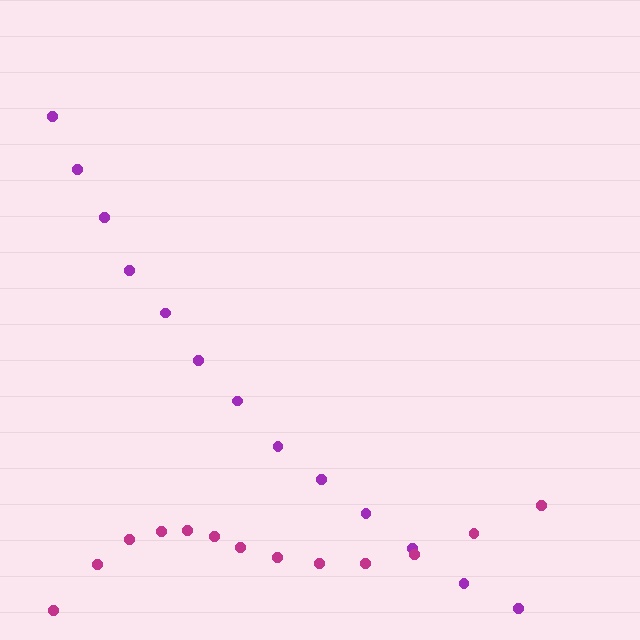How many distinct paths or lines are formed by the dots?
There are 2 distinct paths.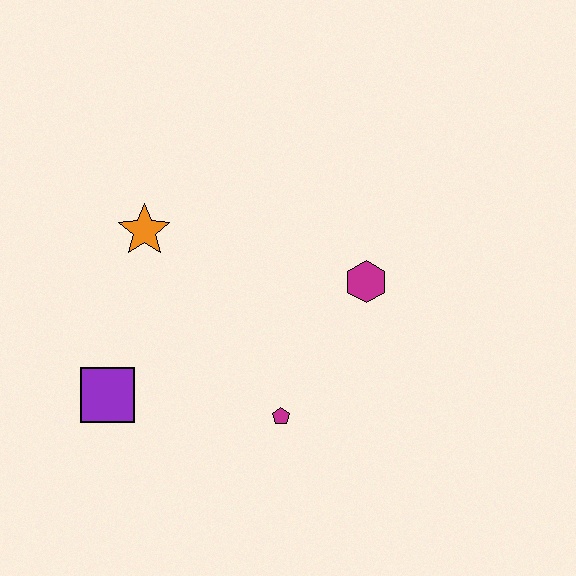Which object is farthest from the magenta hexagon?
The purple square is farthest from the magenta hexagon.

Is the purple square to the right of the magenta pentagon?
No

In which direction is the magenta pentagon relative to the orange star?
The magenta pentagon is below the orange star.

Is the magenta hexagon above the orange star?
No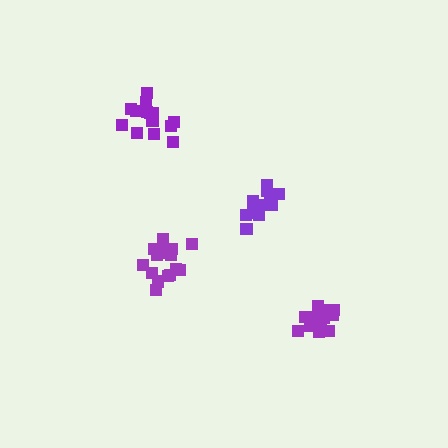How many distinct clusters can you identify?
There are 4 distinct clusters.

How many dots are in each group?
Group 1: 13 dots, Group 2: 16 dots, Group 3: 15 dots, Group 4: 14 dots (58 total).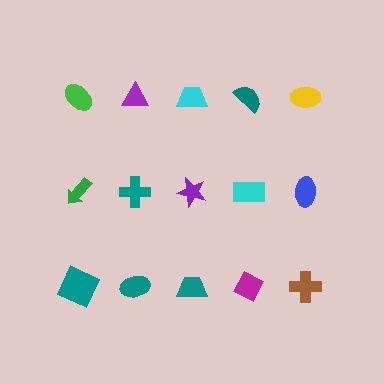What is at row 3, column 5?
A brown cross.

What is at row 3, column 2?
A teal ellipse.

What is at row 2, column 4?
A cyan rectangle.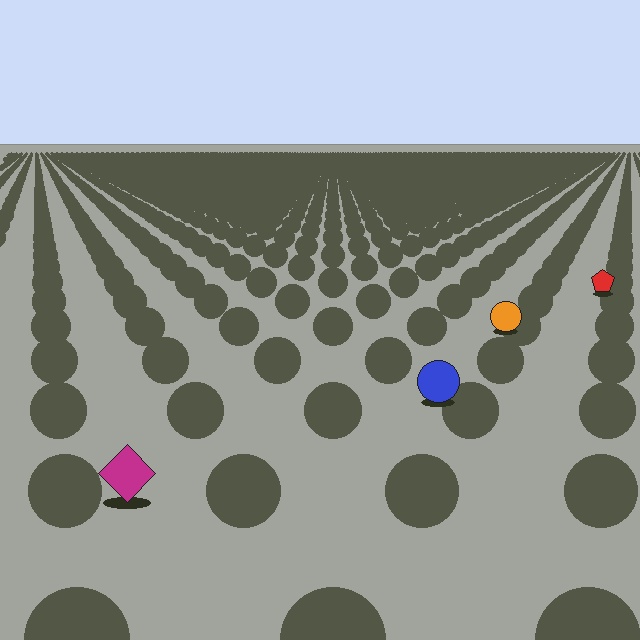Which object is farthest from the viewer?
The red pentagon is farthest from the viewer. It appears smaller and the ground texture around it is denser.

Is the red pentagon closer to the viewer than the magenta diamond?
No. The magenta diamond is closer — you can tell from the texture gradient: the ground texture is coarser near it.